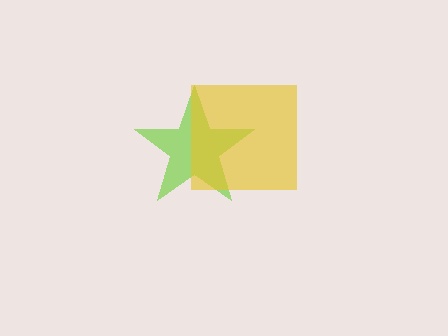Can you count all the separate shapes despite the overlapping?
Yes, there are 2 separate shapes.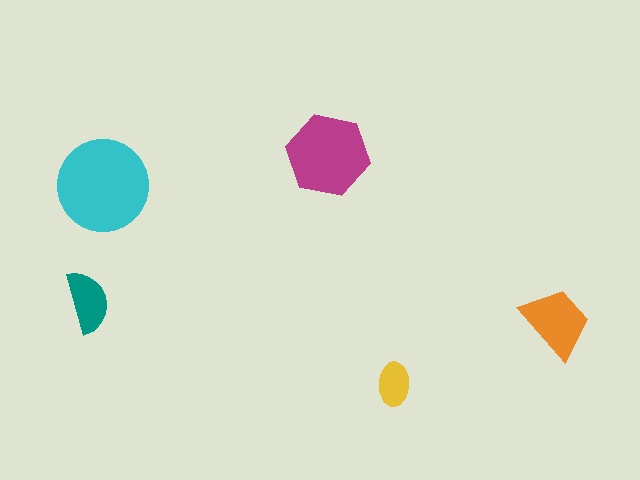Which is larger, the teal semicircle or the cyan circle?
The cyan circle.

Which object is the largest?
The cyan circle.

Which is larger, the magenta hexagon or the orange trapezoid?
The magenta hexagon.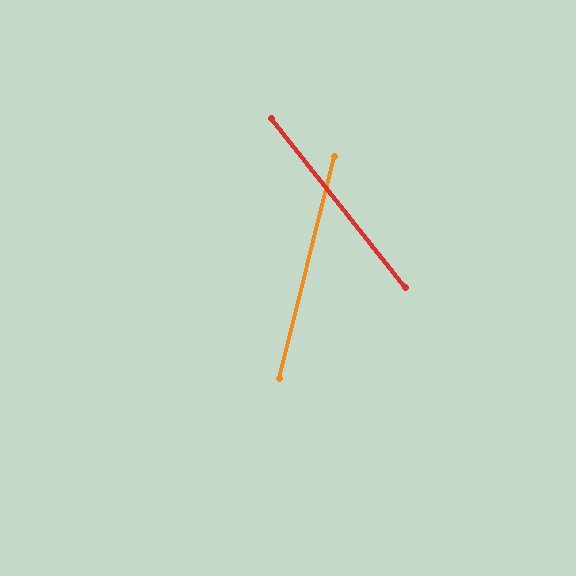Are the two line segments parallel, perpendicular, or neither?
Neither parallel nor perpendicular — they differ by about 52°.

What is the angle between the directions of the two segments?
Approximately 52 degrees.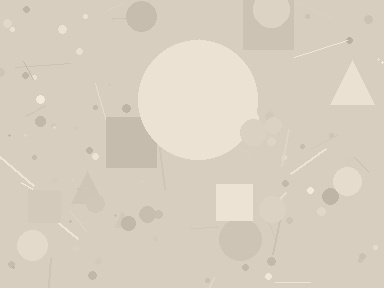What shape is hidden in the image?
A circle is hidden in the image.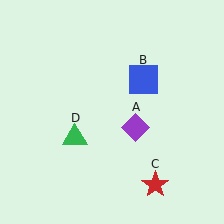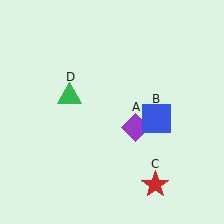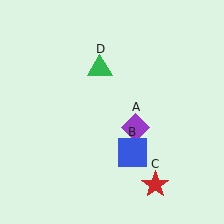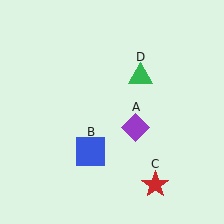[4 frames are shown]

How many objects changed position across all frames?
2 objects changed position: blue square (object B), green triangle (object D).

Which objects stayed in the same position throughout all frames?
Purple diamond (object A) and red star (object C) remained stationary.